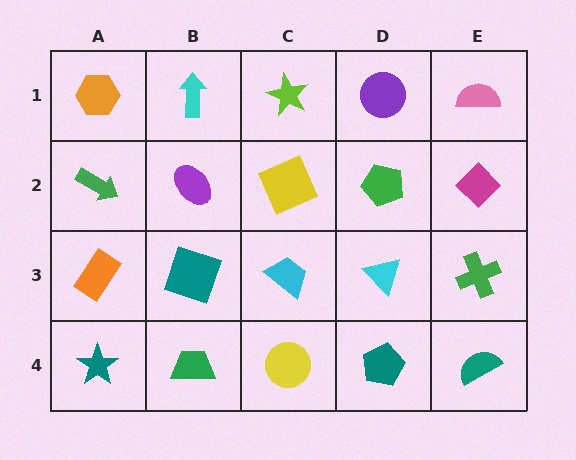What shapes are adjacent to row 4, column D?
A cyan triangle (row 3, column D), a yellow circle (row 4, column C), a teal semicircle (row 4, column E).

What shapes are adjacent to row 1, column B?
A purple ellipse (row 2, column B), an orange hexagon (row 1, column A), a lime star (row 1, column C).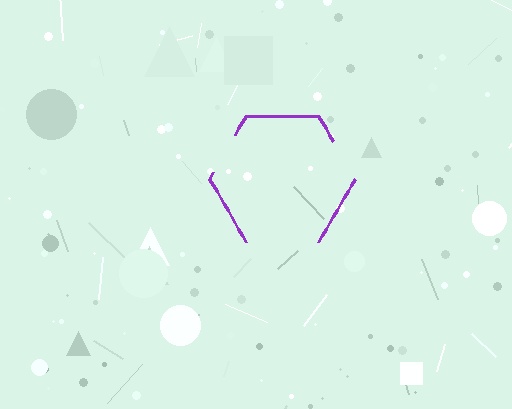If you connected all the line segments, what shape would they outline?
They would outline a hexagon.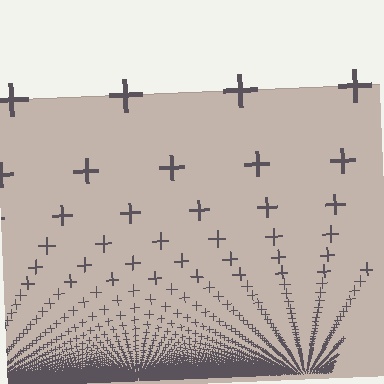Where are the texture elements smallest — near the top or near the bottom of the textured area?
Near the bottom.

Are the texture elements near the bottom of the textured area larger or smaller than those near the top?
Smaller. The gradient is inverted — elements near the bottom are smaller and denser.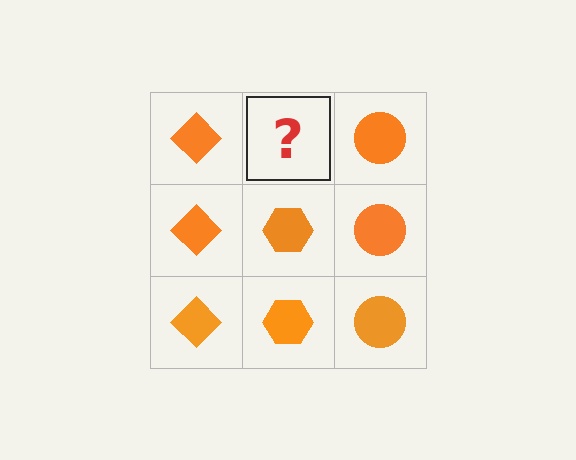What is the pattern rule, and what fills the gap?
The rule is that each column has a consistent shape. The gap should be filled with an orange hexagon.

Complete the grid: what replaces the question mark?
The question mark should be replaced with an orange hexagon.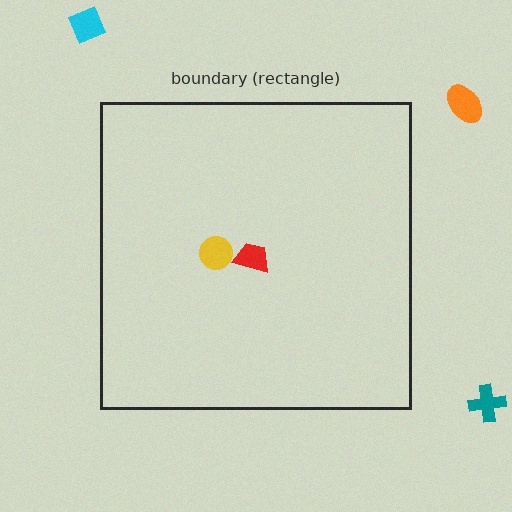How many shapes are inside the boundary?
2 inside, 3 outside.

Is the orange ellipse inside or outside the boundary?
Outside.